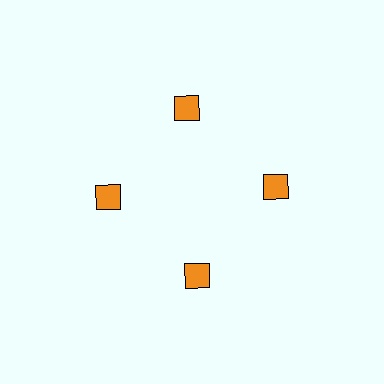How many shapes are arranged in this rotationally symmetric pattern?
There are 4 shapes, arranged in 4 groups of 1.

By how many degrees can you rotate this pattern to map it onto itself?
The pattern maps onto itself every 90 degrees of rotation.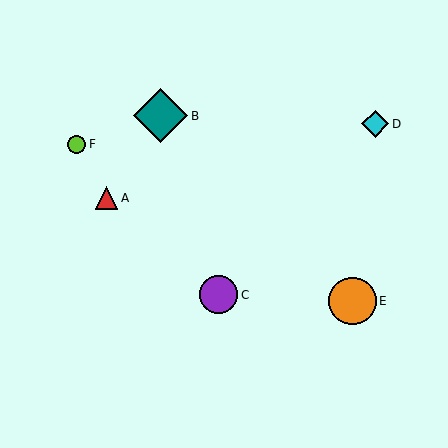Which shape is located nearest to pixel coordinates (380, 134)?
The cyan diamond (labeled D) at (375, 124) is nearest to that location.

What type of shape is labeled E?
Shape E is an orange circle.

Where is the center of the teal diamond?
The center of the teal diamond is at (161, 116).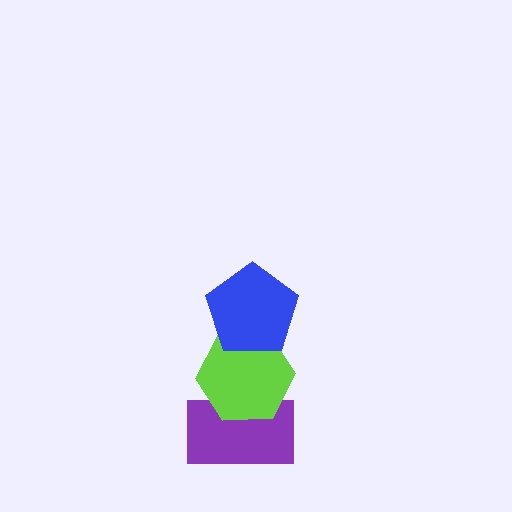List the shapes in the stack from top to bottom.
From top to bottom: the blue pentagon, the lime hexagon, the purple rectangle.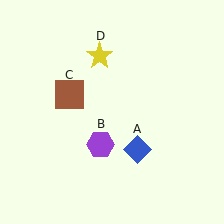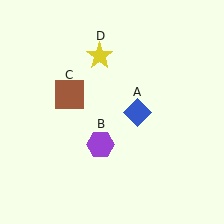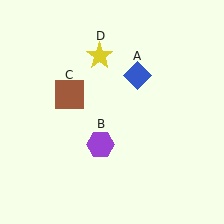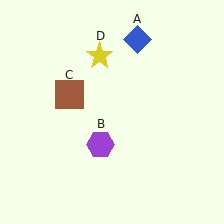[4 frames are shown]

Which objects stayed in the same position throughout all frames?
Purple hexagon (object B) and brown square (object C) and yellow star (object D) remained stationary.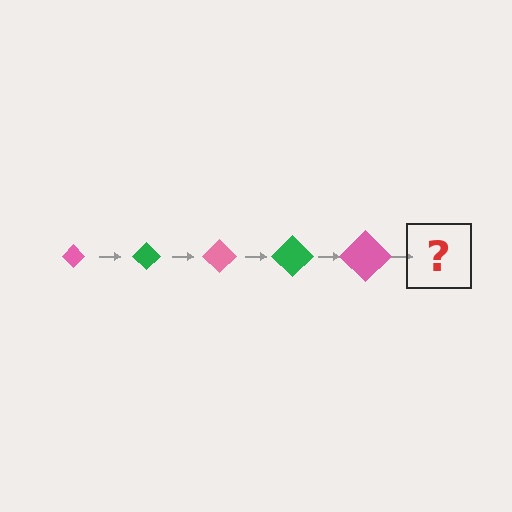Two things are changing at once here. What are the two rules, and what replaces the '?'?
The two rules are that the diamond grows larger each step and the color cycles through pink and green. The '?' should be a green diamond, larger than the previous one.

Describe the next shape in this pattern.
It should be a green diamond, larger than the previous one.